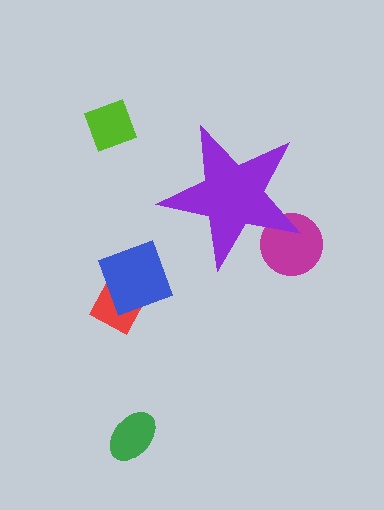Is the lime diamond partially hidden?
No, the lime diamond is fully visible.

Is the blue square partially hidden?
No, the blue square is fully visible.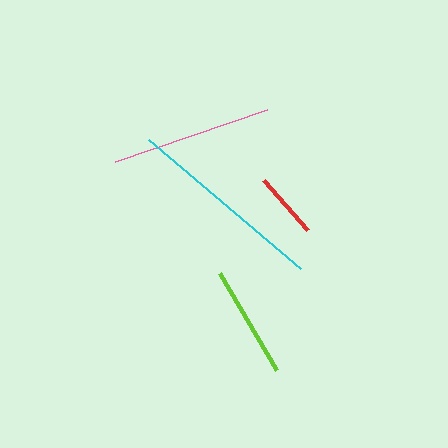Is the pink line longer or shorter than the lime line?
The pink line is longer than the lime line.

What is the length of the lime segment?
The lime segment is approximately 112 pixels long.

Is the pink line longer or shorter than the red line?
The pink line is longer than the red line.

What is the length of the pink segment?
The pink segment is approximately 161 pixels long.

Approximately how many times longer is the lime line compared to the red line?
The lime line is approximately 1.7 times the length of the red line.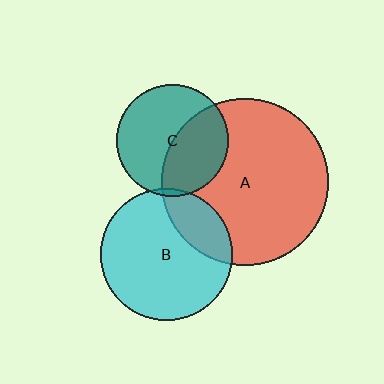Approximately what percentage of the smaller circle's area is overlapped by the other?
Approximately 5%.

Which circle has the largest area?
Circle A (red).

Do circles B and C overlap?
Yes.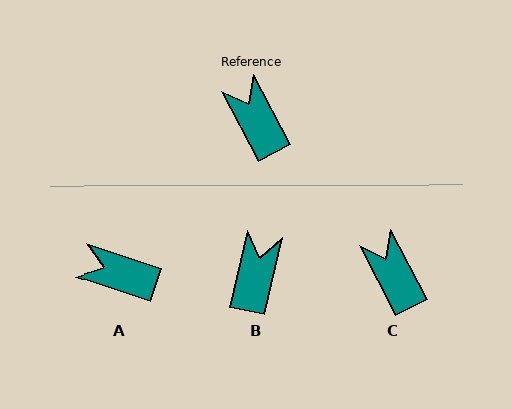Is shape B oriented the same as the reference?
No, it is off by about 40 degrees.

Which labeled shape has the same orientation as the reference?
C.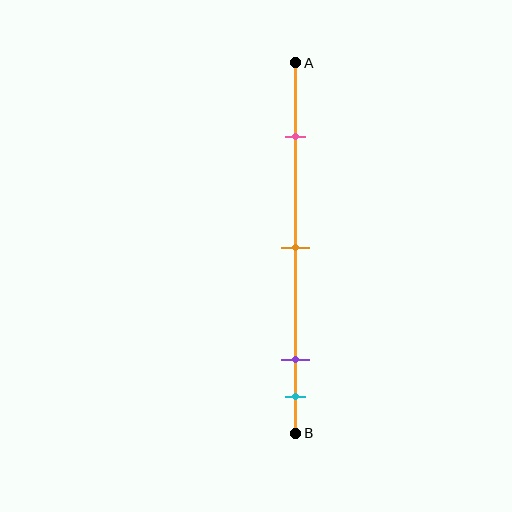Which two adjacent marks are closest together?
The purple and cyan marks are the closest adjacent pair.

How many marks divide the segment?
There are 4 marks dividing the segment.